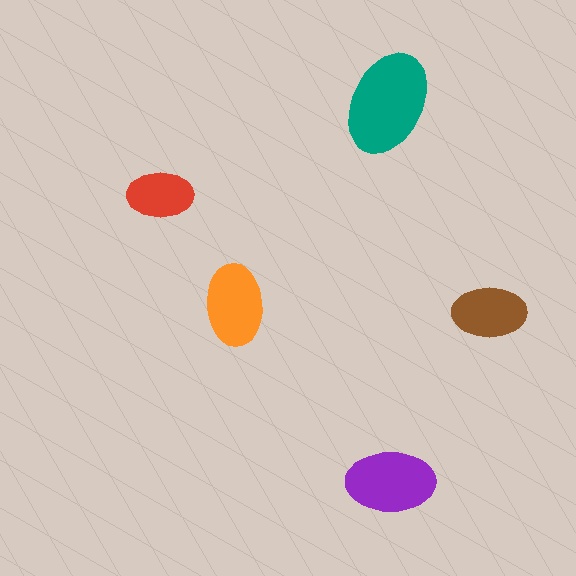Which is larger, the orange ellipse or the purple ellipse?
The purple one.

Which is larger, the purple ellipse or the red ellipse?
The purple one.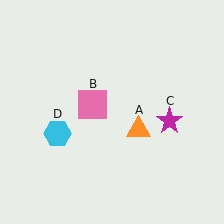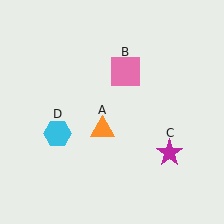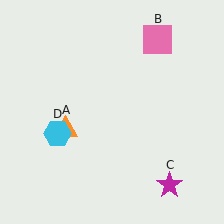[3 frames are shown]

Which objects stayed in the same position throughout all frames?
Cyan hexagon (object D) remained stationary.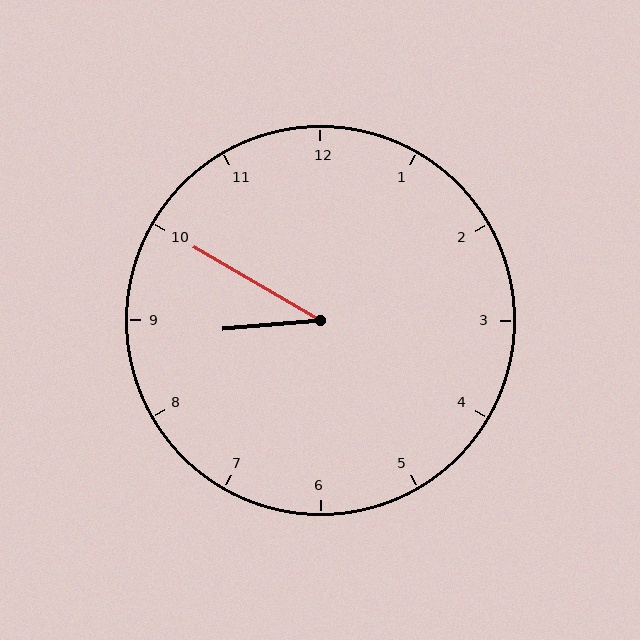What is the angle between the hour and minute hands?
Approximately 35 degrees.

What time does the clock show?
8:50.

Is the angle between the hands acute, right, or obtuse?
It is acute.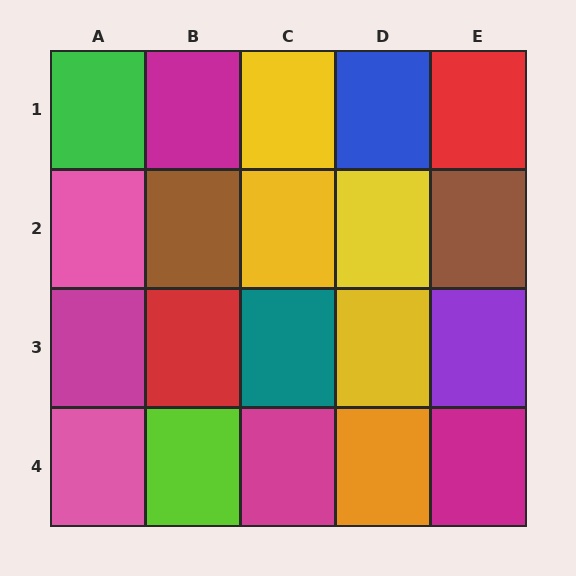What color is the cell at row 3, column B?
Red.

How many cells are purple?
1 cell is purple.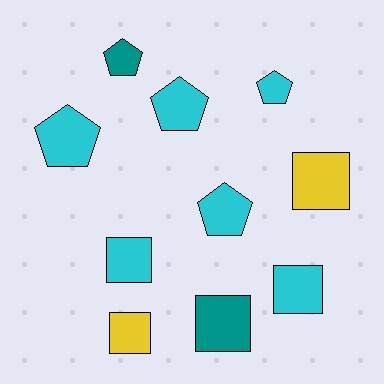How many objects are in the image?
There are 10 objects.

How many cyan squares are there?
There are 2 cyan squares.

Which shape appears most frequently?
Square, with 5 objects.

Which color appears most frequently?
Cyan, with 6 objects.